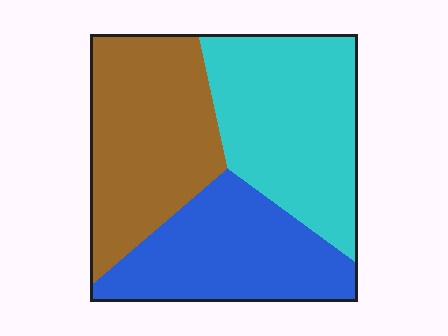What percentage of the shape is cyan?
Cyan covers 36% of the shape.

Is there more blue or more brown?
Brown.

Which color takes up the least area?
Blue, at roughly 30%.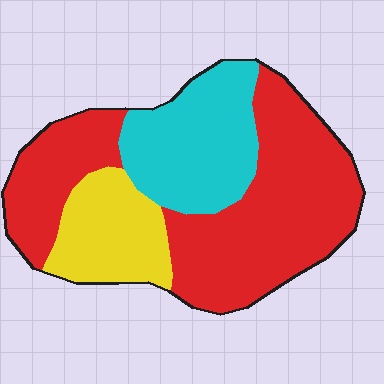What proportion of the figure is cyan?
Cyan takes up between a quarter and a half of the figure.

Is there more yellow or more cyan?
Cyan.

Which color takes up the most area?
Red, at roughly 55%.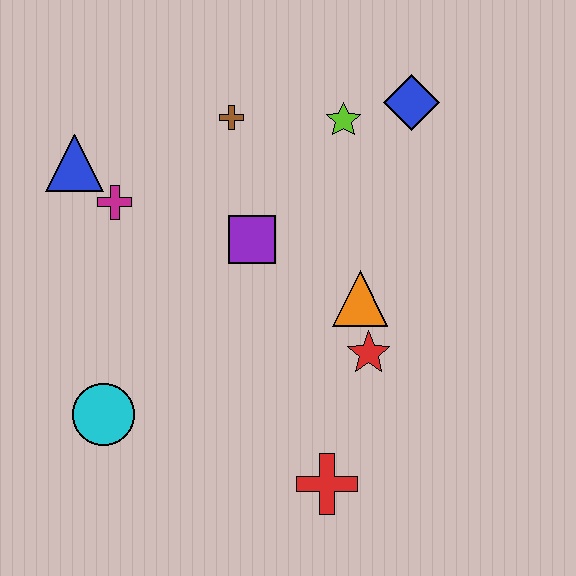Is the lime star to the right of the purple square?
Yes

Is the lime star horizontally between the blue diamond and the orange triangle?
No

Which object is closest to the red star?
The orange triangle is closest to the red star.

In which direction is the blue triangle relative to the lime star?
The blue triangle is to the left of the lime star.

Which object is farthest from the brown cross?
The red cross is farthest from the brown cross.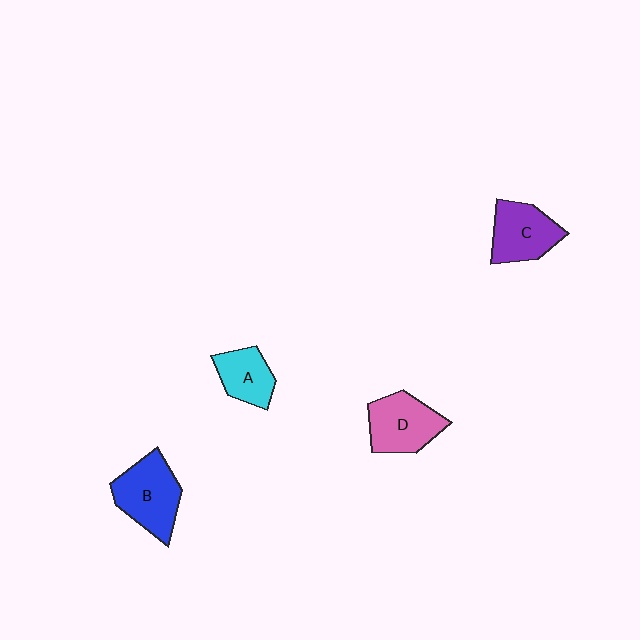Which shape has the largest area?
Shape B (blue).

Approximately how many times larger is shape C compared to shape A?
Approximately 1.3 times.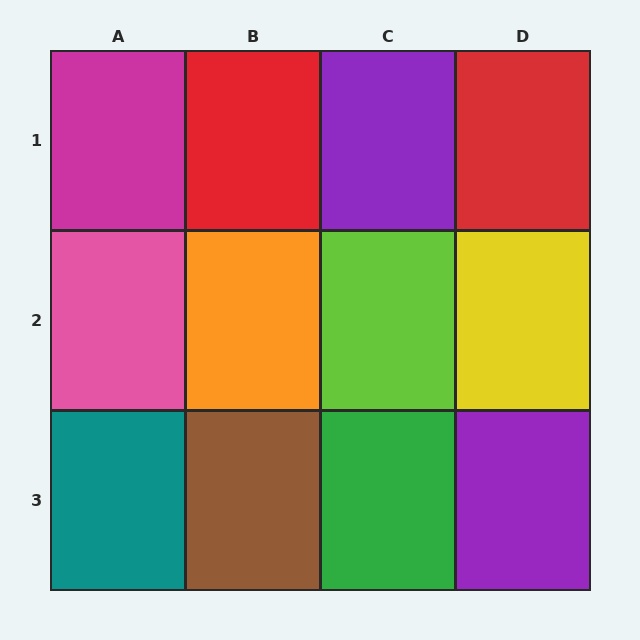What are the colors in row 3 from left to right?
Teal, brown, green, purple.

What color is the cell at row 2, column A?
Pink.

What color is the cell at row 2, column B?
Orange.